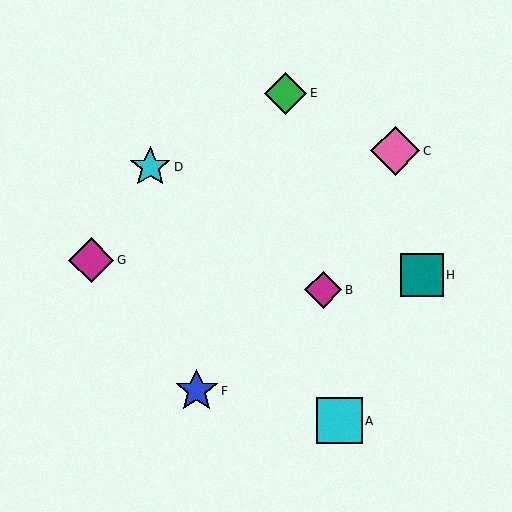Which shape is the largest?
The pink diamond (labeled C) is the largest.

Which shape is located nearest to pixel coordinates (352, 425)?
The cyan square (labeled A) at (340, 421) is nearest to that location.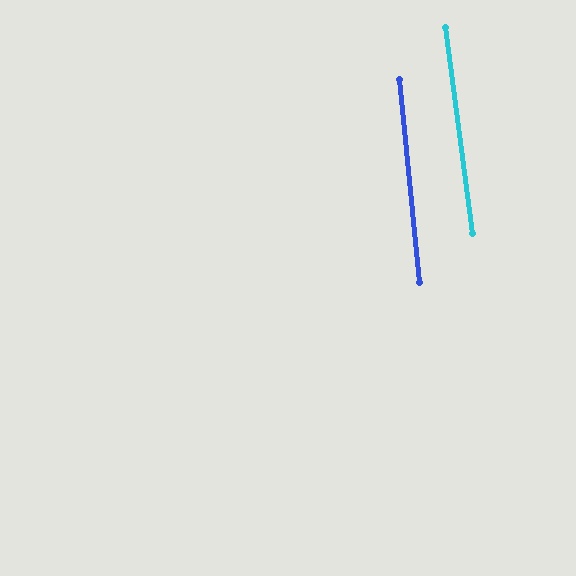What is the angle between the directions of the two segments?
Approximately 2 degrees.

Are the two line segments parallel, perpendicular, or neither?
Parallel — their directions differ by only 1.7°.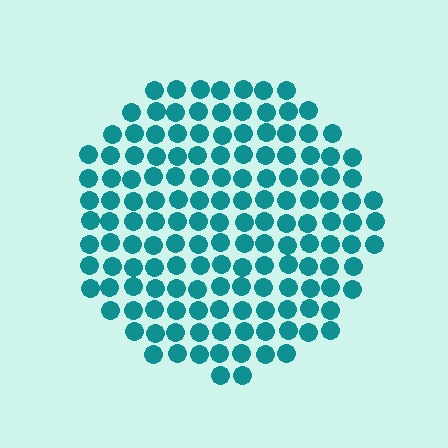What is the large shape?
The large shape is a circle.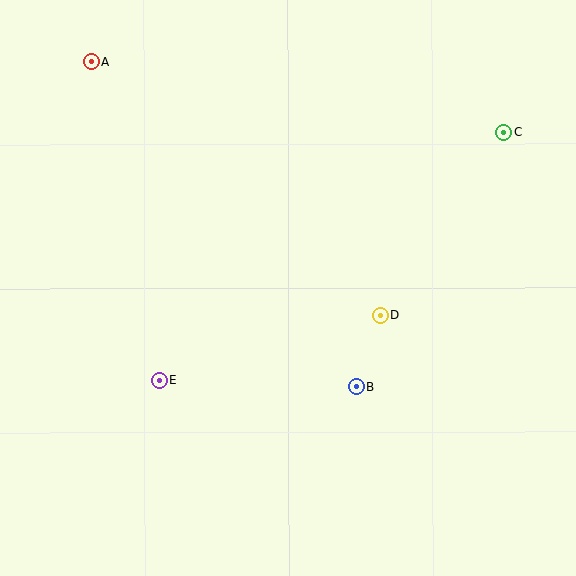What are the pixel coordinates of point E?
Point E is at (159, 381).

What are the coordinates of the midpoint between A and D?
The midpoint between A and D is at (236, 188).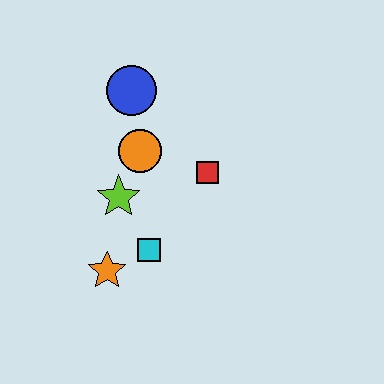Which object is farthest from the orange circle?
The orange star is farthest from the orange circle.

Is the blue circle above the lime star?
Yes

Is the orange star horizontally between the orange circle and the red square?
No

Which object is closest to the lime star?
The orange circle is closest to the lime star.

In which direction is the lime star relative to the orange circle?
The lime star is below the orange circle.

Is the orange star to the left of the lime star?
Yes